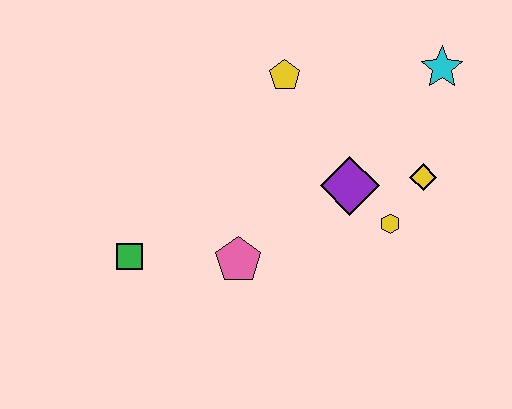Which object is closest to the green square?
The pink pentagon is closest to the green square.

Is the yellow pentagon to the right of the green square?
Yes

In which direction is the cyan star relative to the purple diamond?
The cyan star is above the purple diamond.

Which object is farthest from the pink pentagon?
The cyan star is farthest from the pink pentagon.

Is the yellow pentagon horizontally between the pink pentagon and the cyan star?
Yes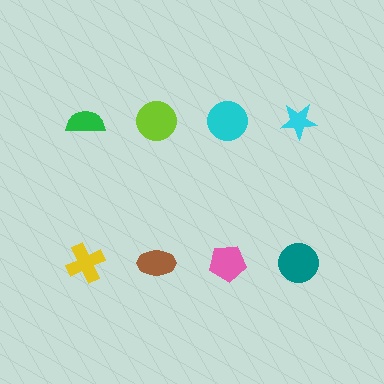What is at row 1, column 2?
A lime circle.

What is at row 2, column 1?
A yellow cross.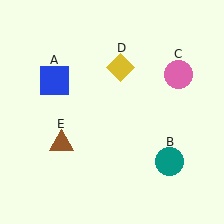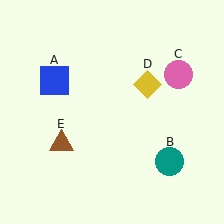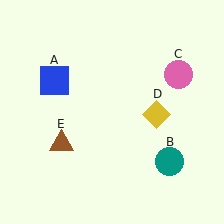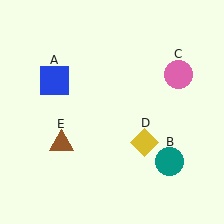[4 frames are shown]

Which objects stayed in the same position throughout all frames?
Blue square (object A) and teal circle (object B) and pink circle (object C) and brown triangle (object E) remained stationary.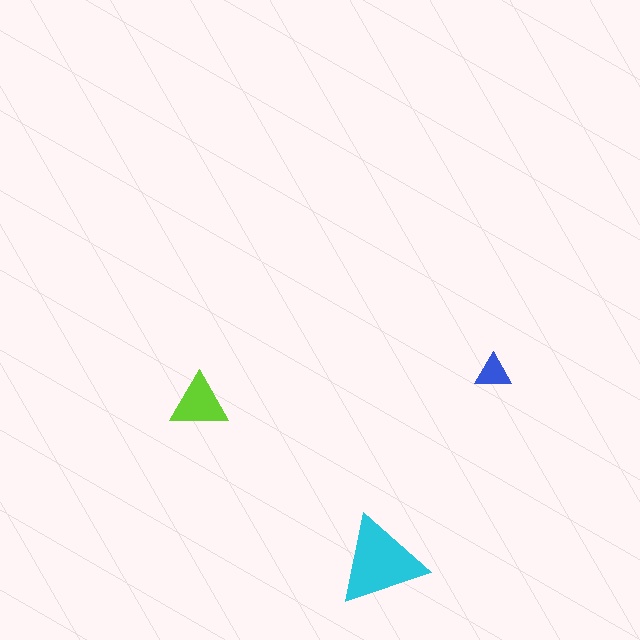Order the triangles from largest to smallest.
the cyan one, the lime one, the blue one.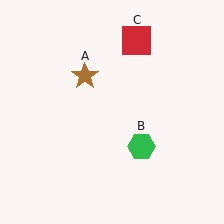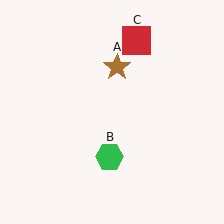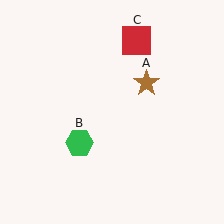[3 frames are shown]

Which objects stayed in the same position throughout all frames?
Red square (object C) remained stationary.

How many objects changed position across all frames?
2 objects changed position: brown star (object A), green hexagon (object B).